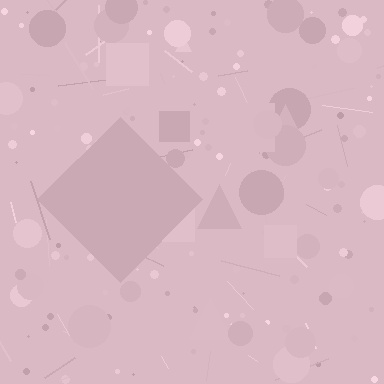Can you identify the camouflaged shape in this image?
The camouflaged shape is a diamond.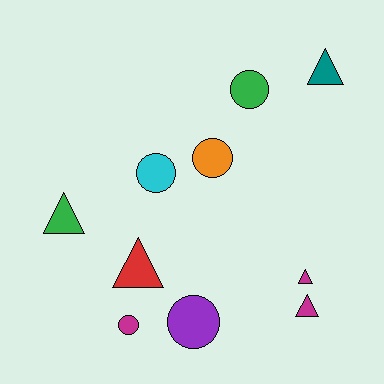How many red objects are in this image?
There is 1 red object.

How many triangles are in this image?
There are 5 triangles.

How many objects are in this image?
There are 10 objects.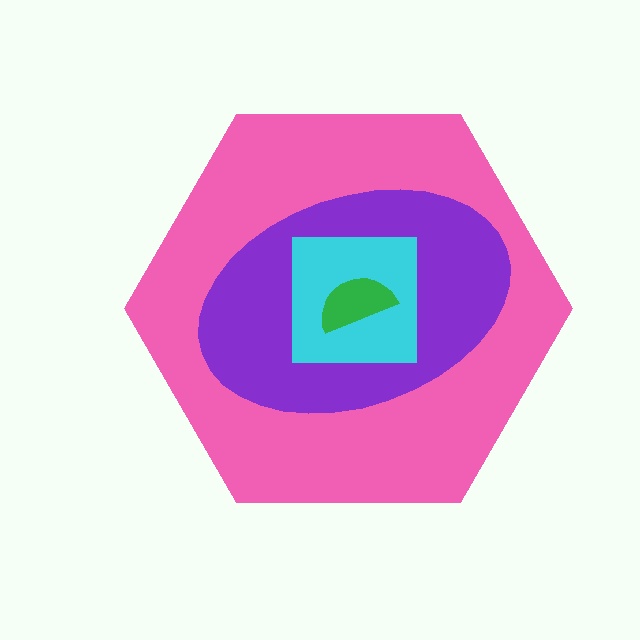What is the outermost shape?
The pink hexagon.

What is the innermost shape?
The green semicircle.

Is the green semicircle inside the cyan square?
Yes.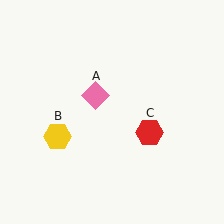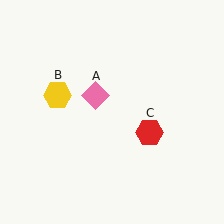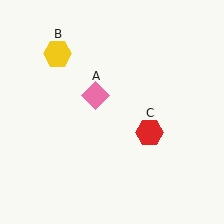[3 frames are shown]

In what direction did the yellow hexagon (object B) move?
The yellow hexagon (object B) moved up.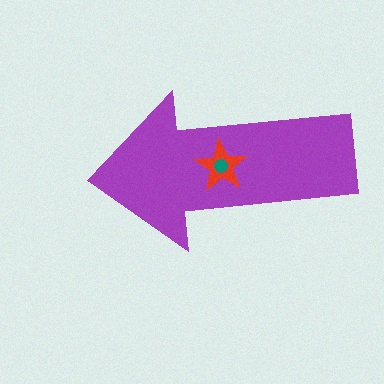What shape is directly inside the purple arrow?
The red star.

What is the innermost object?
The teal circle.